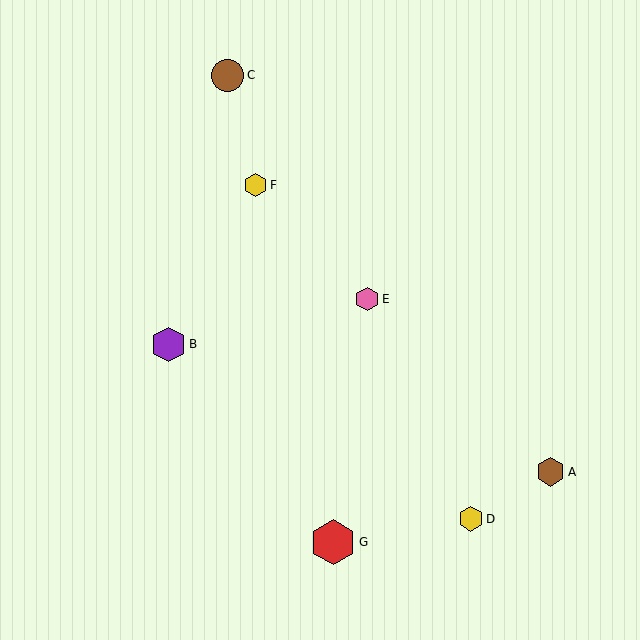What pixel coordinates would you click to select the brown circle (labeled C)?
Click at (228, 75) to select the brown circle C.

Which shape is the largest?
The red hexagon (labeled G) is the largest.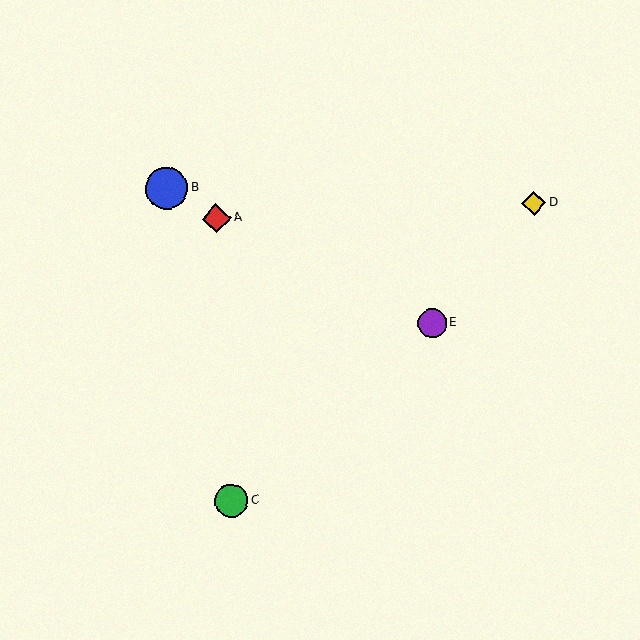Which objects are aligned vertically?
Objects A, C are aligned vertically.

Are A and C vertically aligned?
Yes, both are at x≈217.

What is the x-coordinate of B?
Object B is at x≈167.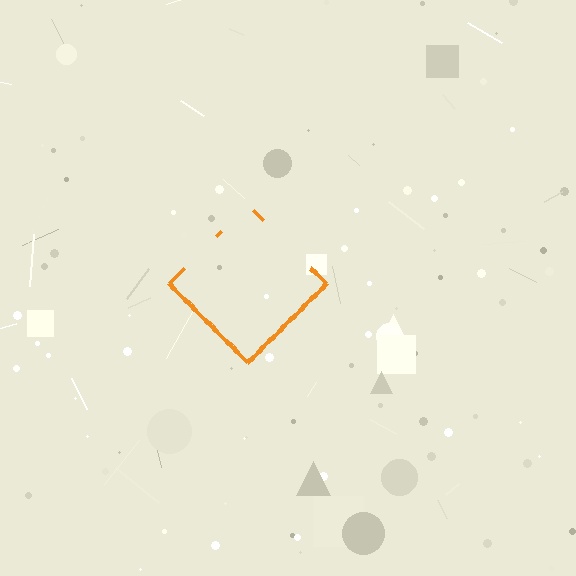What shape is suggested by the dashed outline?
The dashed outline suggests a diamond.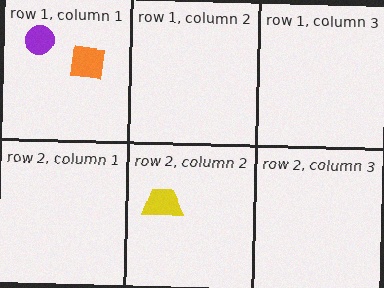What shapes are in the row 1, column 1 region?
The orange square, the purple circle.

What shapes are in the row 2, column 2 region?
The yellow trapezoid.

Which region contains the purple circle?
The row 1, column 1 region.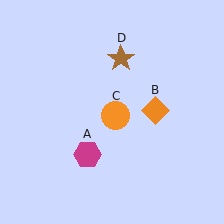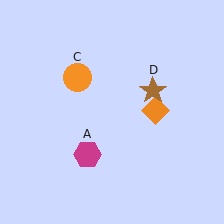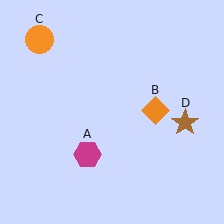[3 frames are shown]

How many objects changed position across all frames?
2 objects changed position: orange circle (object C), brown star (object D).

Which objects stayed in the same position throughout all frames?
Magenta hexagon (object A) and orange diamond (object B) remained stationary.